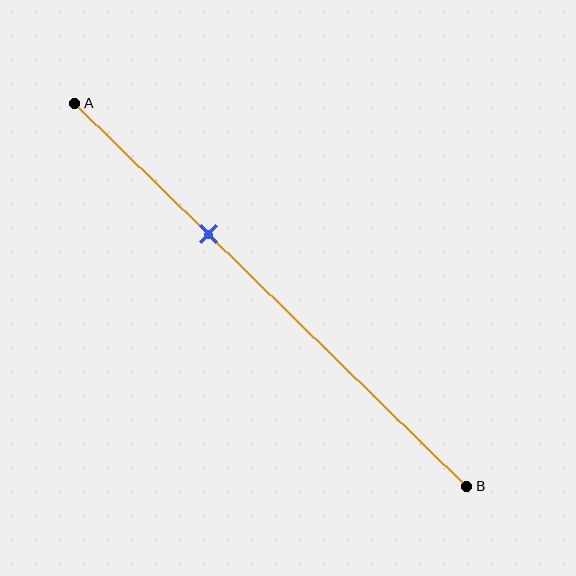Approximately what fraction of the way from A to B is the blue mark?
The blue mark is approximately 35% of the way from A to B.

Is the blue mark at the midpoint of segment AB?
No, the mark is at about 35% from A, not at the 50% midpoint.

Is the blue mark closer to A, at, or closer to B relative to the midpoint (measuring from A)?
The blue mark is closer to point A than the midpoint of segment AB.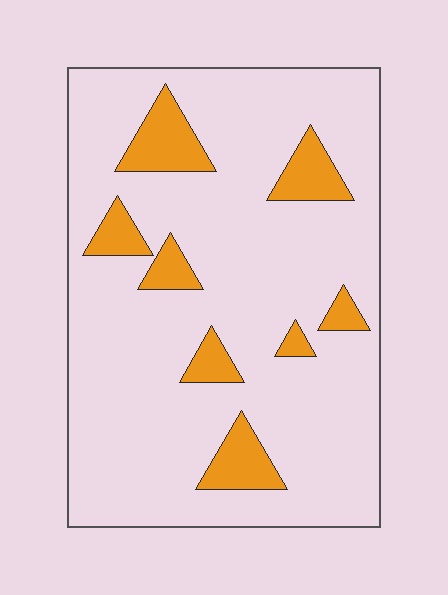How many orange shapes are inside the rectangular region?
8.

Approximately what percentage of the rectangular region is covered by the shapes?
Approximately 15%.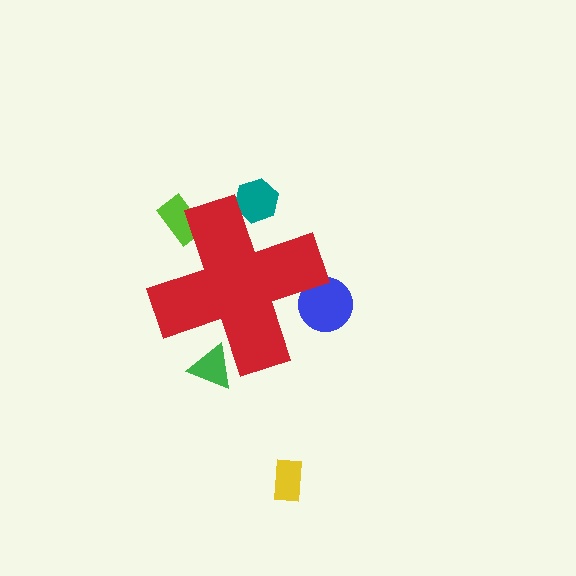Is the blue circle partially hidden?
Yes, the blue circle is partially hidden behind the red cross.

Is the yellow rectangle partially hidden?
No, the yellow rectangle is fully visible.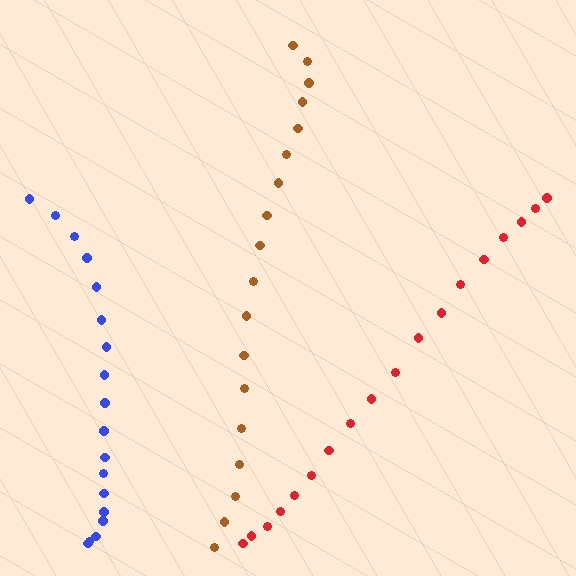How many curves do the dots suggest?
There are 3 distinct paths.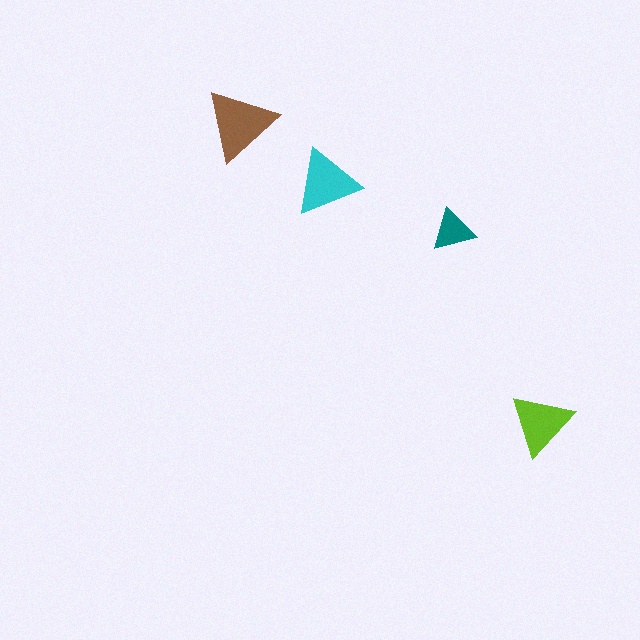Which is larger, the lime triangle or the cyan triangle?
The cyan one.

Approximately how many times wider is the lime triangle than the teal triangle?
About 1.5 times wider.